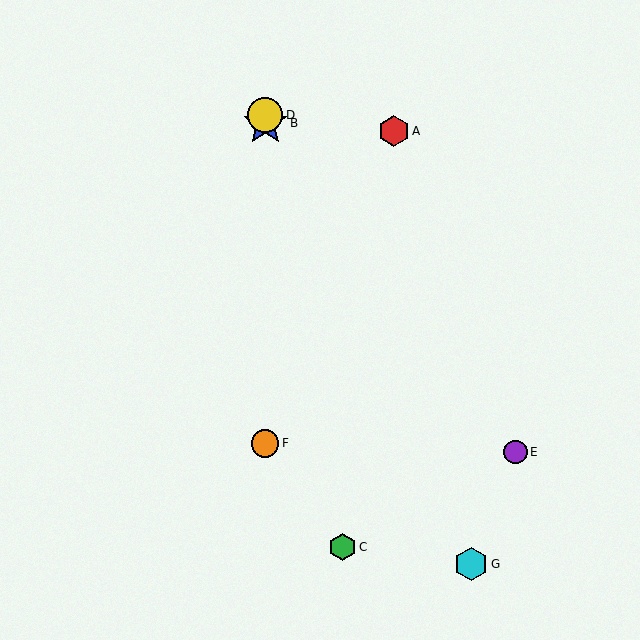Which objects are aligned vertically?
Objects B, D, F are aligned vertically.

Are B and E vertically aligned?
No, B is at x≈265 and E is at x≈516.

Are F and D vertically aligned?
Yes, both are at x≈265.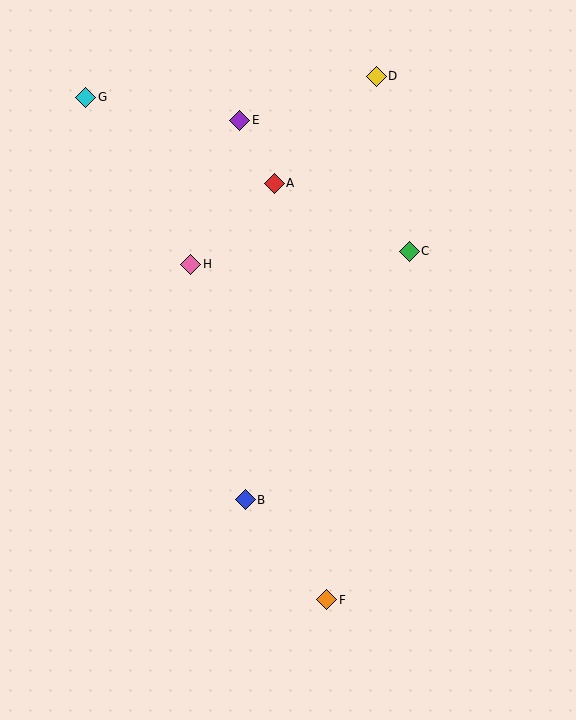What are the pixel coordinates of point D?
Point D is at (376, 76).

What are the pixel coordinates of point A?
Point A is at (274, 183).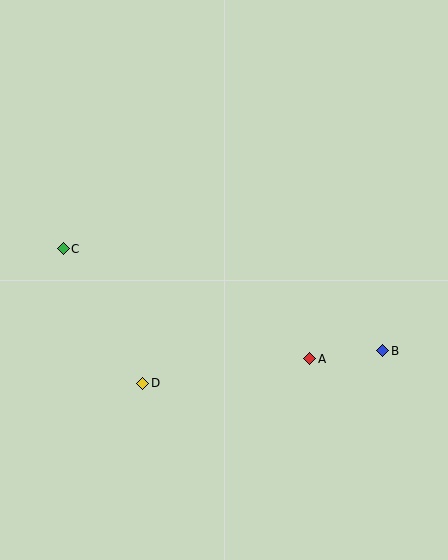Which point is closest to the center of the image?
Point A at (310, 359) is closest to the center.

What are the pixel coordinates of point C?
Point C is at (63, 249).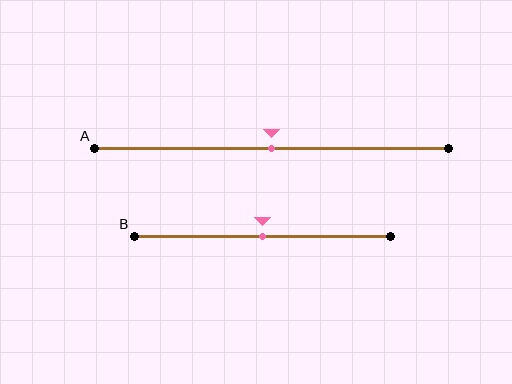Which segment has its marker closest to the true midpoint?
Segment A has its marker closest to the true midpoint.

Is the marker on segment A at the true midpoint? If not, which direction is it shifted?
Yes, the marker on segment A is at the true midpoint.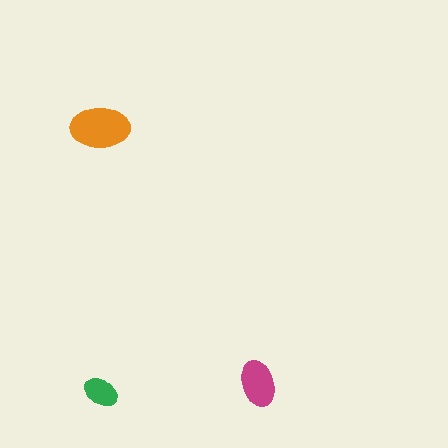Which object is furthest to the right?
The magenta ellipse is rightmost.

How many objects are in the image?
There are 3 objects in the image.